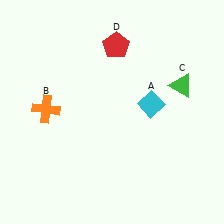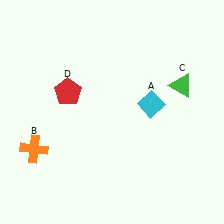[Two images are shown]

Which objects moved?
The objects that moved are: the orange cross (B), the red pentagon (D).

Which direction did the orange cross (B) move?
The orange cross (B) moved down.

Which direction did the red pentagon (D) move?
The red pentagon (D) moved left.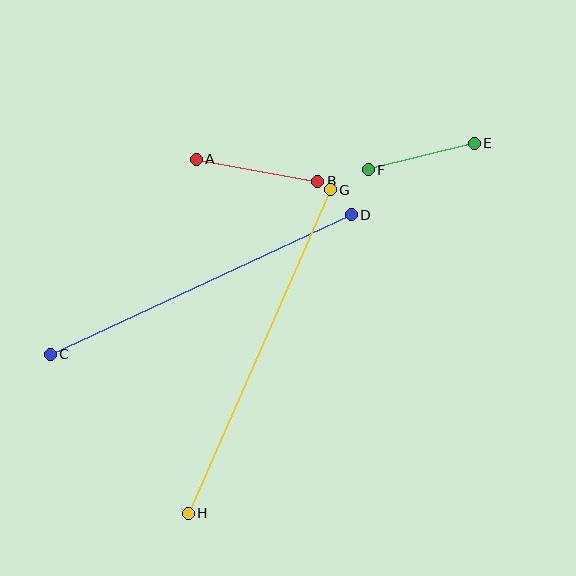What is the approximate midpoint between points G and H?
The midpoint is at approximately (259, 351) pixels.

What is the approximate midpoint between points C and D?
The midpoint is at approximately (201, 285) pixels.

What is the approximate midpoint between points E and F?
The midpoint is at approximately (421, 157) pixels.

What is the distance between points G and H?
The distance is approximately 353 pixels.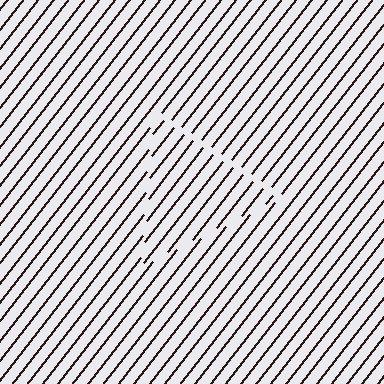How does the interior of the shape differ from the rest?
The interior of the shape contains the same grating, shifted by half a period — the contour is defined by the phase discontinuity where line-ends from the inner and outer gratings abut.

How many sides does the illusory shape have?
3 sides — the line-ends trace a triangle.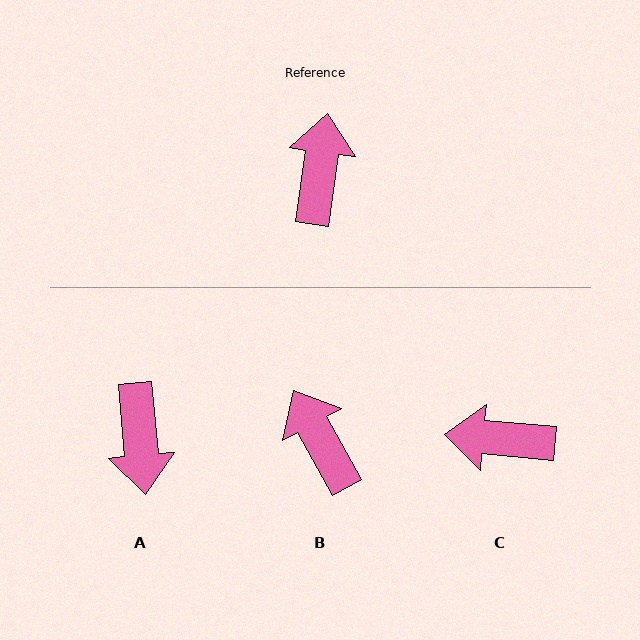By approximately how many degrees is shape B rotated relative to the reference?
Approximately 37 degrees counter-clockwise.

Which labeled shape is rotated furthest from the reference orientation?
A, about 167 degrees away.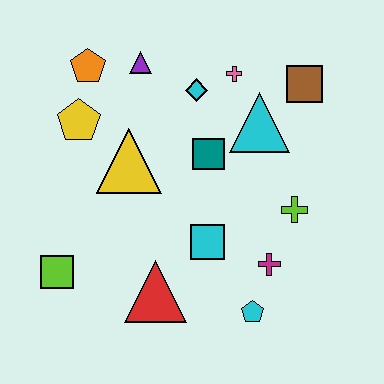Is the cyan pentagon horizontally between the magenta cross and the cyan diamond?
Yes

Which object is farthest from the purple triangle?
The cyan pentagon is farthest from the purple triangle.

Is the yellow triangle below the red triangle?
No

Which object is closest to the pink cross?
The cyan diamond is closest to the pink cross.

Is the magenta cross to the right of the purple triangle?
Yes